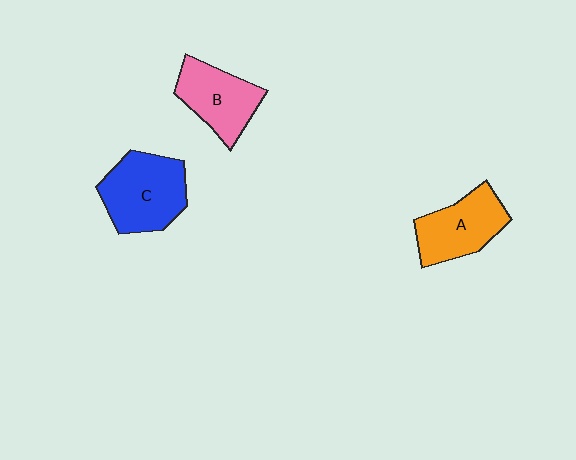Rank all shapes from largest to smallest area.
From largest to smallest: C (blue), A (orange), B (pink).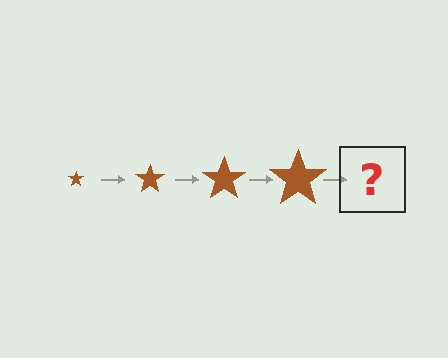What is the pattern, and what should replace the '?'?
The pattern is that the star gets progressively larger each step. The '?' should be a brown star, larger than the previous one.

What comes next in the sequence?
The next element should be a brown star, larger than the previous one.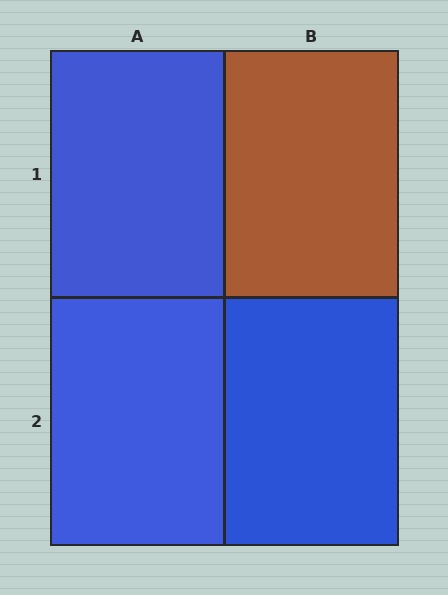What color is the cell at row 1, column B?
Brown.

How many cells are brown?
1 cell is brown.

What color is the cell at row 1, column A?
Blue.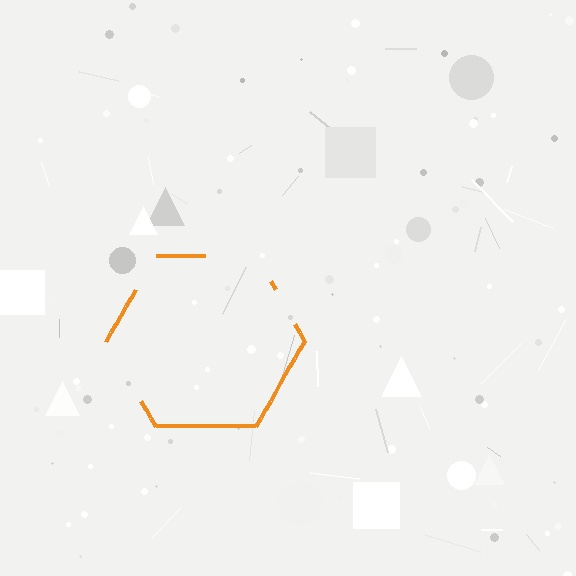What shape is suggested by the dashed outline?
The dashed outline suggests a hexagon.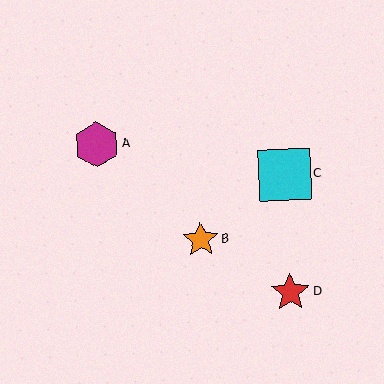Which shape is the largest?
The cyan square (labeled C) is the largest.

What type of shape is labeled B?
Shape B is an orange star.